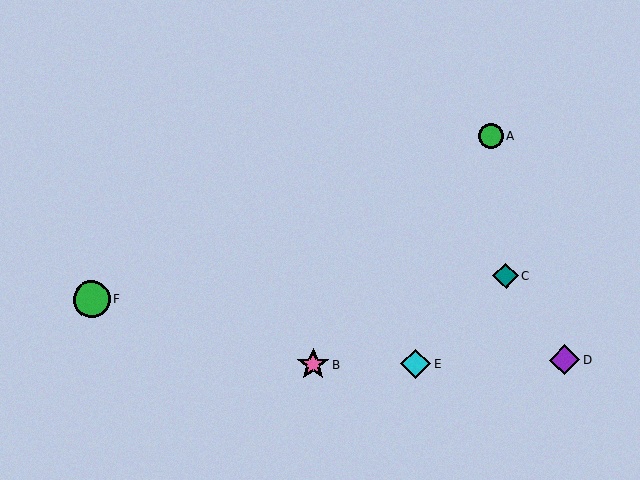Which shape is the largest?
The green circle (labeled F) is the largest.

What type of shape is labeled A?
Shape A is a green circle.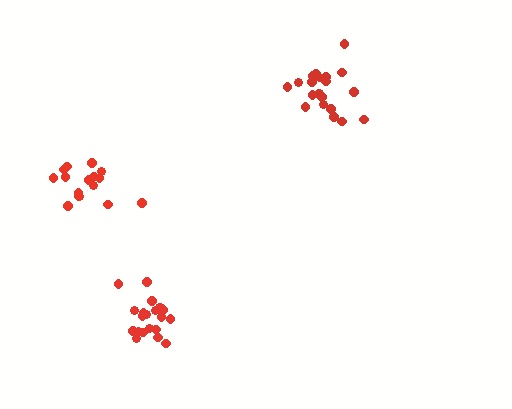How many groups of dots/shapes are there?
There are 3 groups.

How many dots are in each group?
Group 1: 17 dots, Group 2: 21 dots, Group 3: 21 dots (59 total).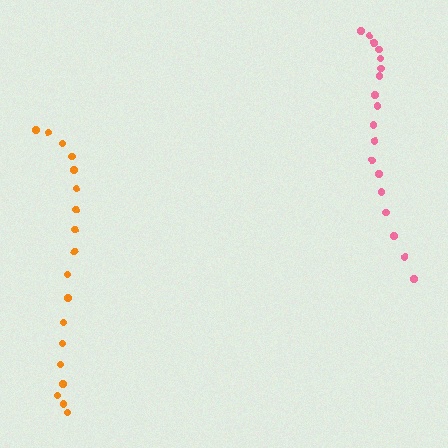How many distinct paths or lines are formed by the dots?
There are 2 distinct paths.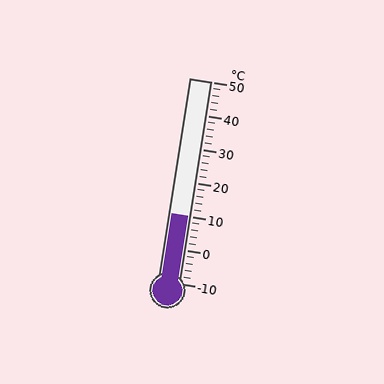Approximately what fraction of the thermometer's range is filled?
The thermometer is filled to approximately 35% of its range.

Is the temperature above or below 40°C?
The temperature is below 40°C.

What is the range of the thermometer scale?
The thermometer scale ranges from -10°C to 50°C.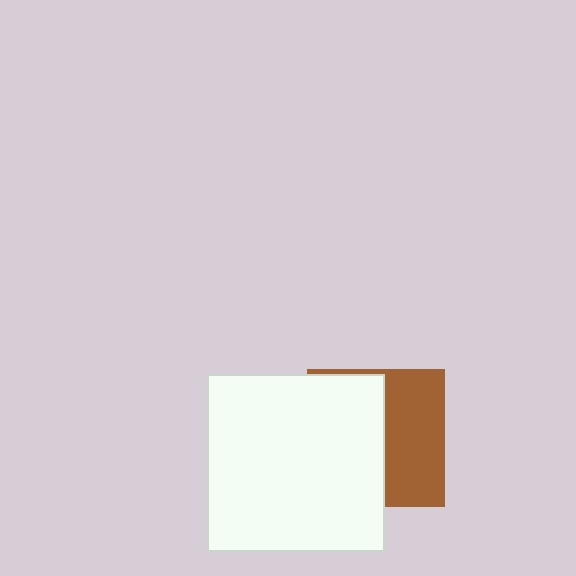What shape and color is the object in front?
The object in front is a white square.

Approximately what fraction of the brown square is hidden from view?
Roughly 55% of the brown square is hidden behind the white square.